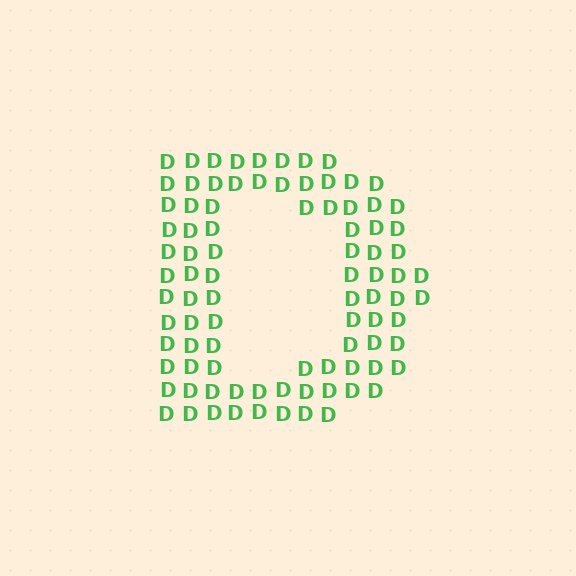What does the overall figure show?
The overall figure shows the letter D.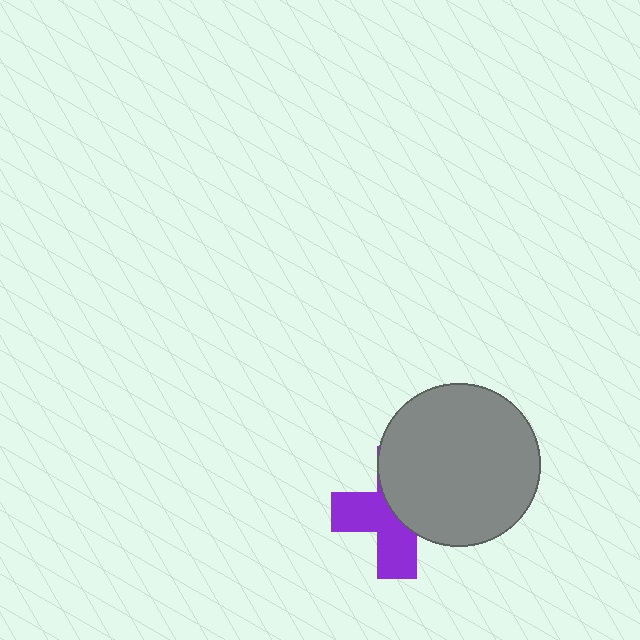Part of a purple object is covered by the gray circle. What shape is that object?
It is a cross.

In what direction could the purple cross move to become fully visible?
The purple cross could move toward the lower-left. That would shift it out from behind the gray circle entirely.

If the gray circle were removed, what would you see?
You would see the complete purple cross.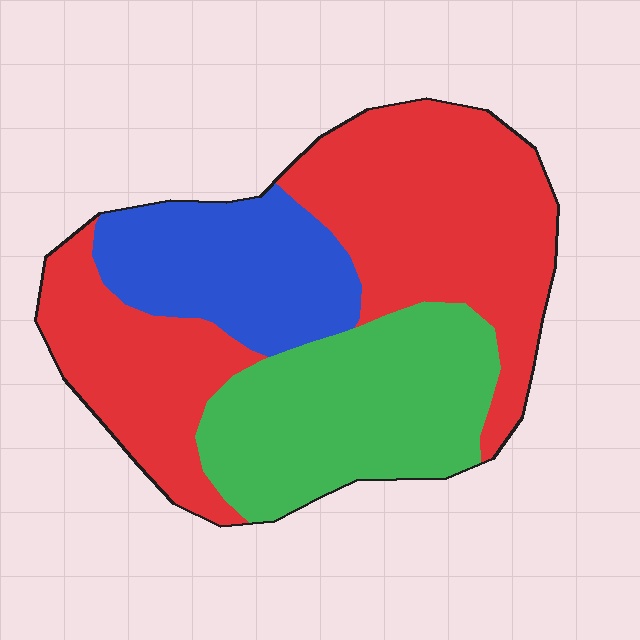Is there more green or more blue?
Green.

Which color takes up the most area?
Red, at roughly 50%.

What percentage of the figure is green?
Green takes up between a quarter and a half of the figure.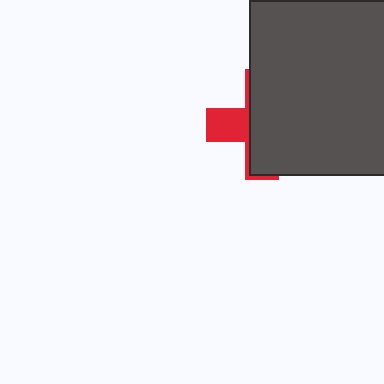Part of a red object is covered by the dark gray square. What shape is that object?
It is a cross.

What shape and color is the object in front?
The object in front is a dark gray square.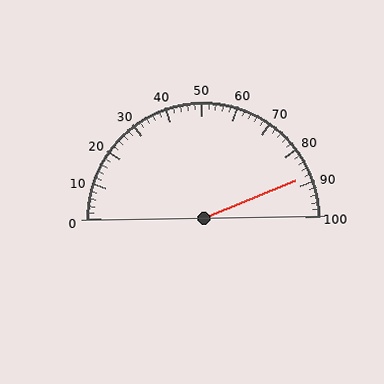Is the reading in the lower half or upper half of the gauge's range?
The reading is in the upper half of the range (0 to 100).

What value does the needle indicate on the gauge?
The needle indicates approximately 88.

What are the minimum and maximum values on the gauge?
The gauge ranges from 0 to 100.